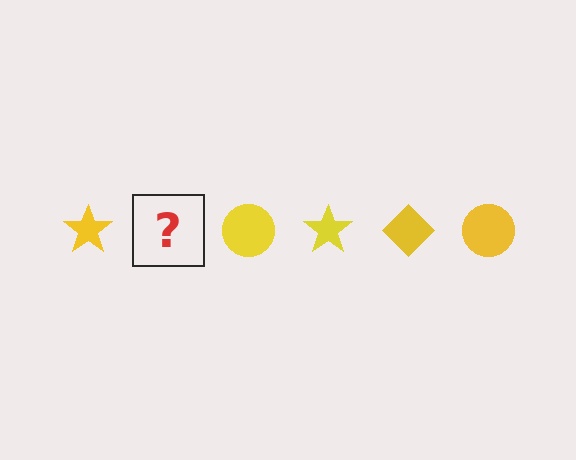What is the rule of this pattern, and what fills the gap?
The rule is that the pattern cycles through star, diamond, circle shapes in yellow. The gap should be filled with a yellow diamond.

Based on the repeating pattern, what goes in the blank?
The blank should be a yellow diamond.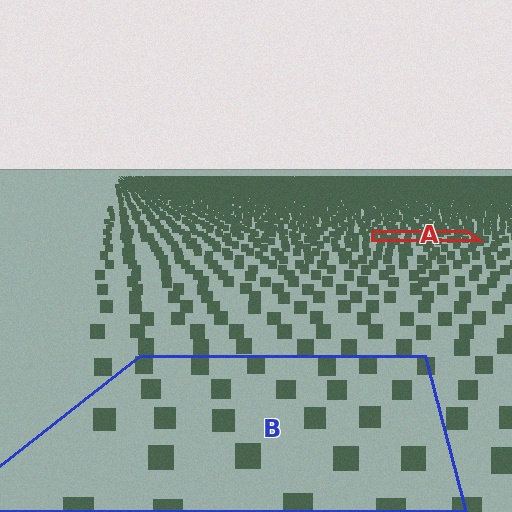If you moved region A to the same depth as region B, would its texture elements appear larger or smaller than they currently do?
They would appear larger. At a closer depth, the same texture elements are projected at a bigger on-screen size.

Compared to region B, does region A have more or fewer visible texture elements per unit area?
Region A has more texture elements per unit area — they are packed more densely because it is farther away.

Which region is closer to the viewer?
Region B is closer. The texture elements there are larger and more spread out.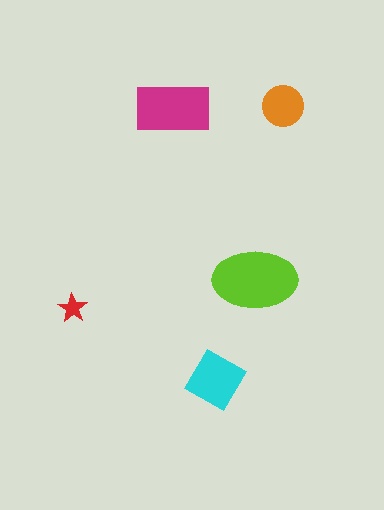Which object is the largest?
The lime ellipse.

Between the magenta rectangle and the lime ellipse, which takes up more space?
The lime ellipse.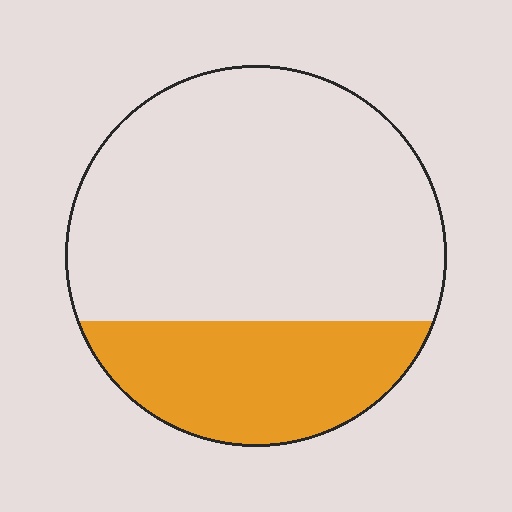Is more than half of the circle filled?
No.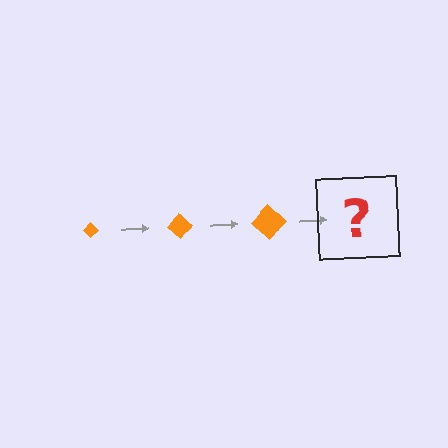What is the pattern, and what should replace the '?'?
The pattern is that the diamond gets progressively larger each step. The '?' should be an orange diamond, larger than the previous one.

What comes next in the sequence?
The next element should be an orange diamond, larger than the previous one.